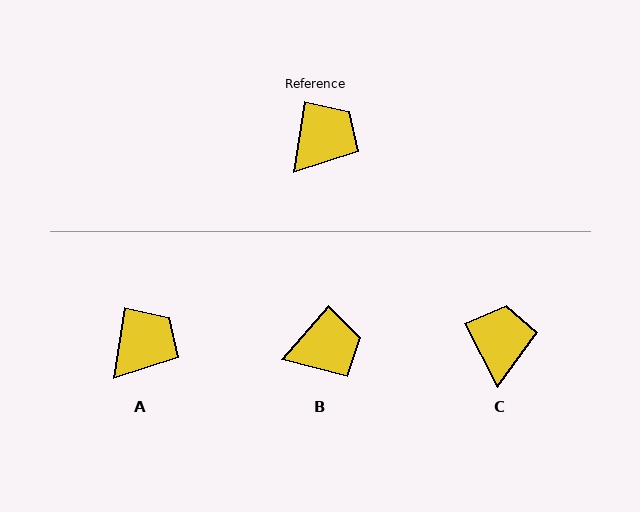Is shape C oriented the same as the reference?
No, it is off by about 36 degrees.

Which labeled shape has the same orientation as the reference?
A.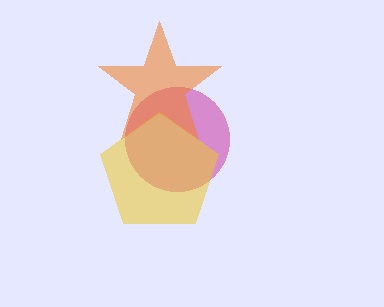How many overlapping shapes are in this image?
There are 3 overlapping shapes in the image.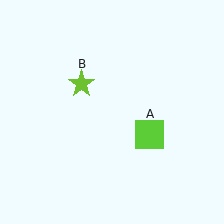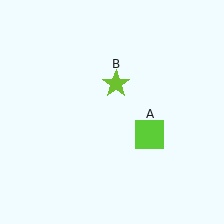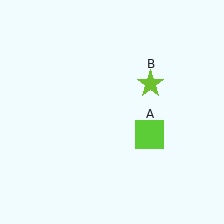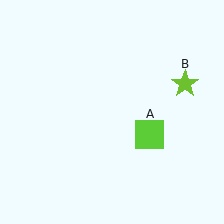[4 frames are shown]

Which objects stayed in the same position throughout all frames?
Lime square (object A) remained stationary.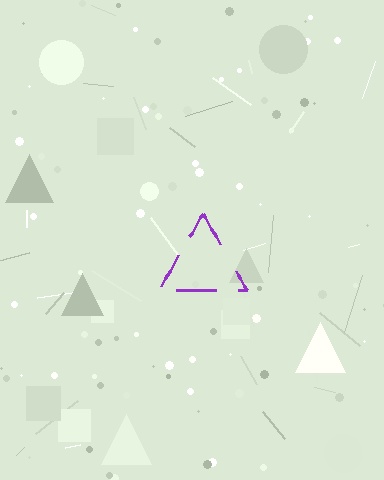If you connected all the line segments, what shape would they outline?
They would outline a triangle.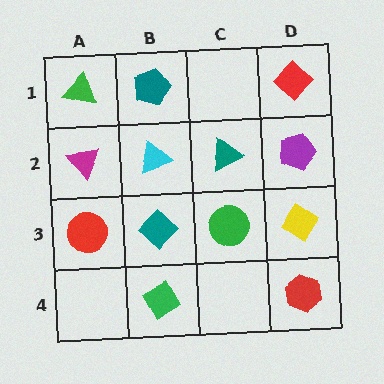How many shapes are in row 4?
2 shapes.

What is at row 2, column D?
A purple pentagon.